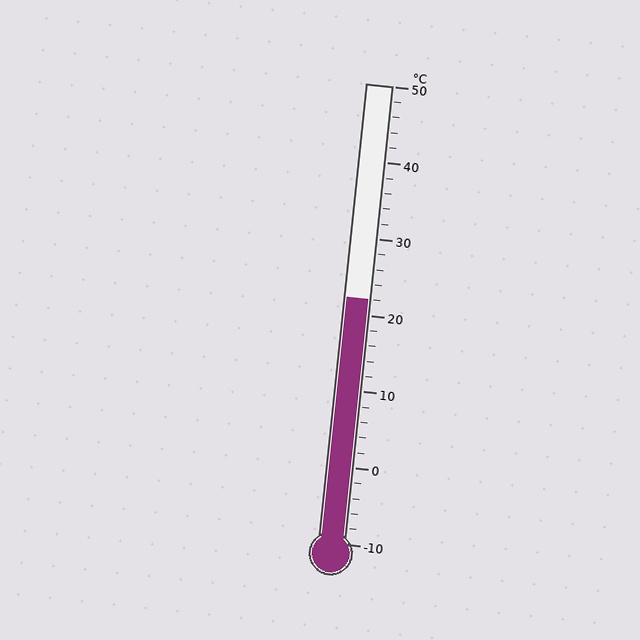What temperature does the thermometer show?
The thermometer shows approximately 22°C.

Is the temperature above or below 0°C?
The temperature is above 0°C.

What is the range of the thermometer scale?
The thermometer scale ranges from -10°C to 50°C.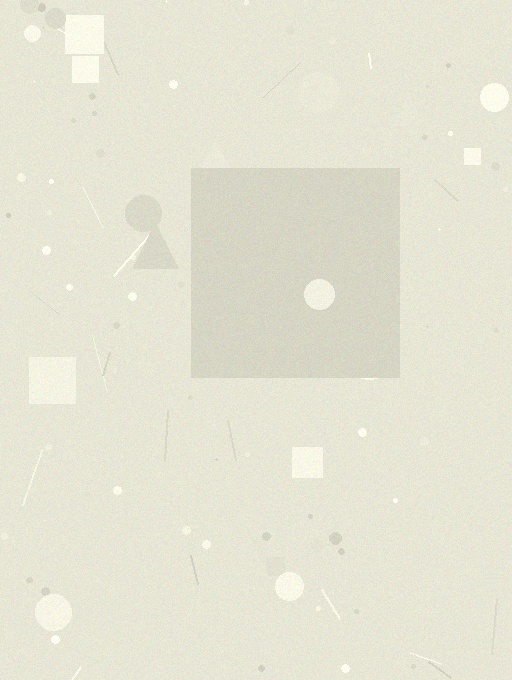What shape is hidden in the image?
A square is hidden in the image.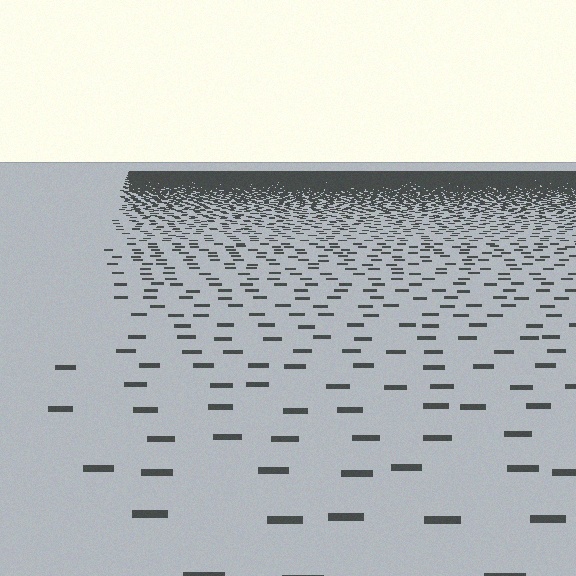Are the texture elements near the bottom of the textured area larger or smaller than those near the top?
Larger. Near the bottom, elements are closer to the viewer and appear at a bigger on-screen size.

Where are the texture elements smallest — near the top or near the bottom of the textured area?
Near the top.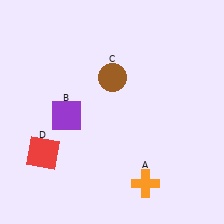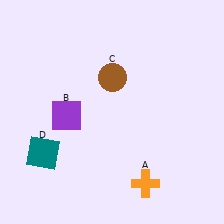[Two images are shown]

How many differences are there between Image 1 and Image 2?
There is 1 difference between the two images.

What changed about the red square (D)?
In Image 1, D is red. In Image 2, it changed to teal.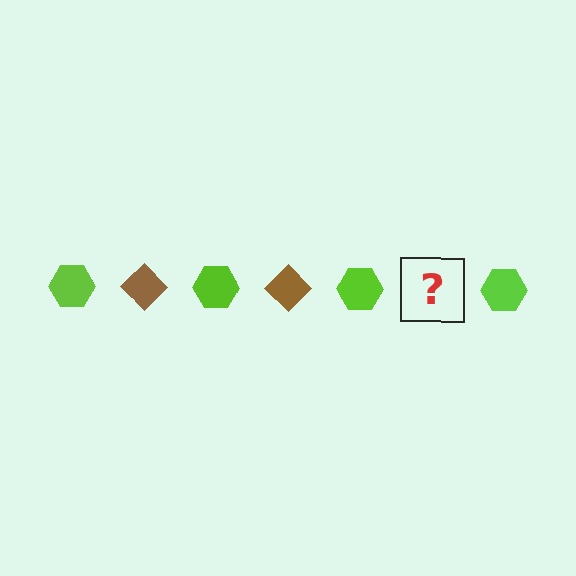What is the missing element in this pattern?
The missing element is a brown diamond.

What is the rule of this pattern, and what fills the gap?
The rule is that the pattern alternates between lime hexagon and brown diamond. The gap should be filled with a brown diamond.